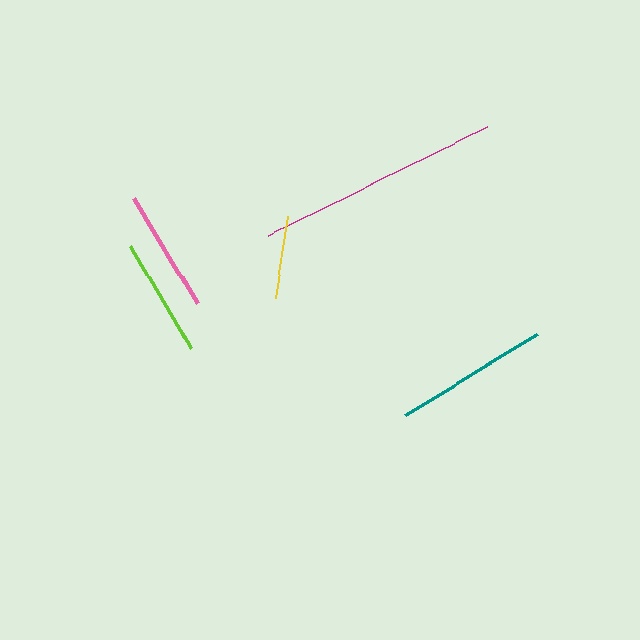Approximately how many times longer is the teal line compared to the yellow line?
The teal line is approximately 1.8 times the length of the yellow line.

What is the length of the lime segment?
The lime segment is approximately 119 pixels long.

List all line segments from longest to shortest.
From longest to shortest: magenta, teal, pink, lime, yellow.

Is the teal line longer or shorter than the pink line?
The teal line is longer than the pink line.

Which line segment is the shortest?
The yellow line is the shortest at approximately 84 pixels.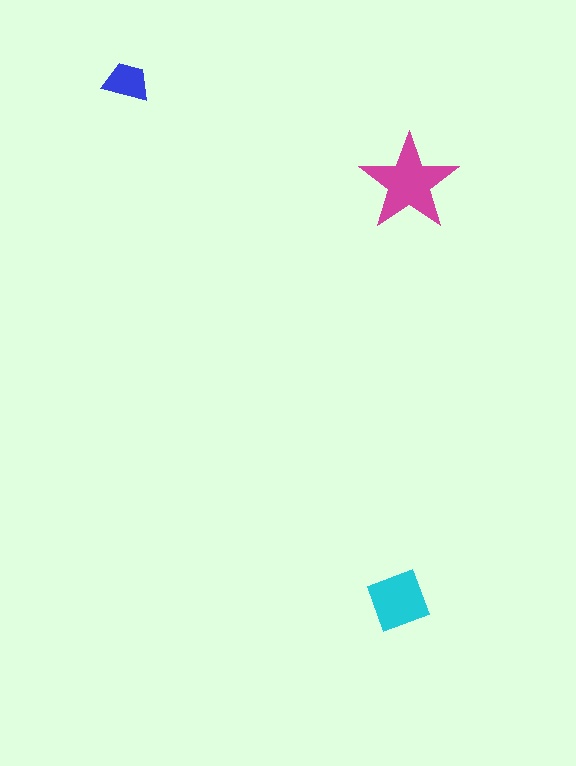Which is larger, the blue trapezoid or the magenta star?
The magenta star.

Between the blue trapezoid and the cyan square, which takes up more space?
The cyan square.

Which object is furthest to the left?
The blue trapezoid is leftmost.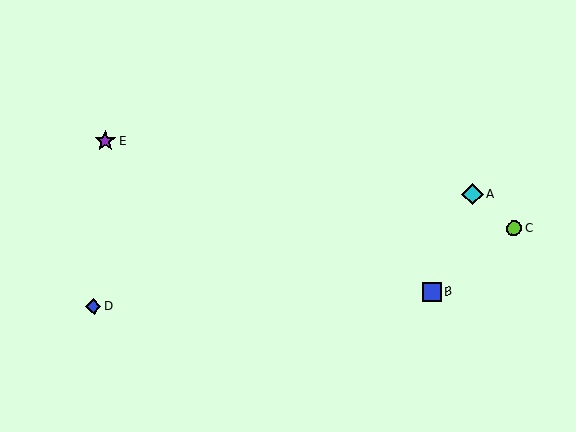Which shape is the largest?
The cyan diamond (labeled A) is the largest.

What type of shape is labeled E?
Shape E is a purple star.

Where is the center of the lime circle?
The center of the lime circle is at (514, 229).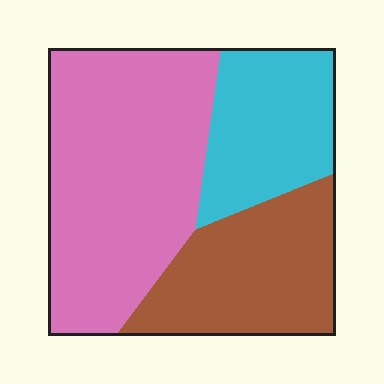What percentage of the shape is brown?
Brown covers roughly 30% of the shape.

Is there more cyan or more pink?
Pink.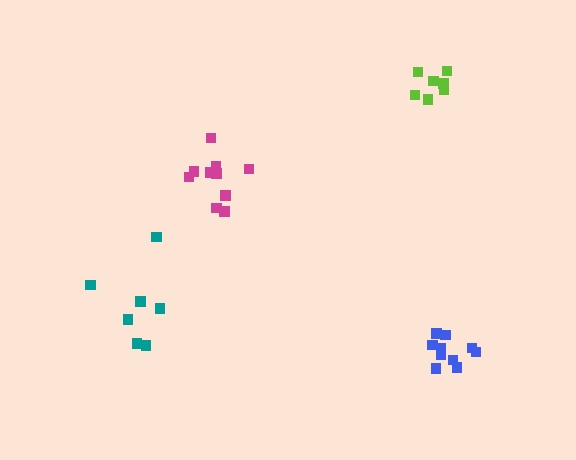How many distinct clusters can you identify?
There are 4 distinct clusters.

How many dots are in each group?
Group 1: 10 dots, Group 2: 10 dots, Group 3: 7 dots, Group 4: 7 dots (34 total).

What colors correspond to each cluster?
The clusters are colored: blue, magenta, teal, lime.